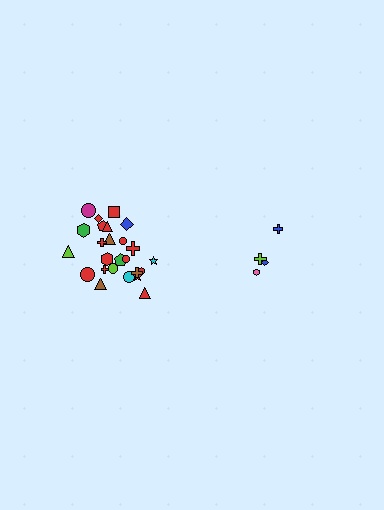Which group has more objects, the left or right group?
The left group.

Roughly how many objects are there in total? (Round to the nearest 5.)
Roughly 30 objects in total.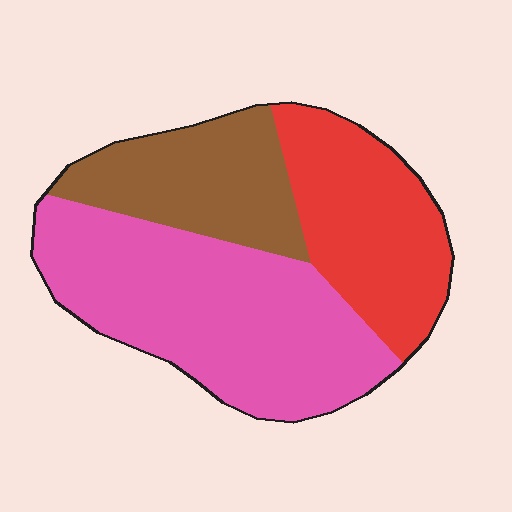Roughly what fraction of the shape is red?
Red covers about 30% of the shape.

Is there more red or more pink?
Pink.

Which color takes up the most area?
Pink, at roughly 50%.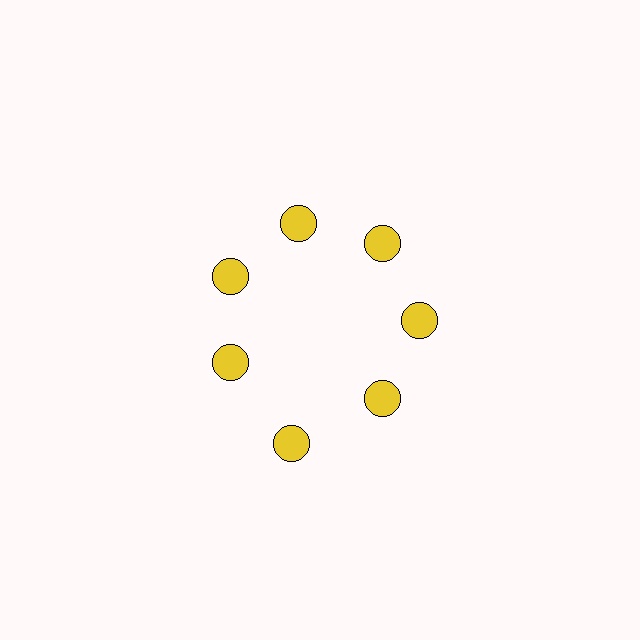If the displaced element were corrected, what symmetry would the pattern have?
It would have 7-fold rotational symmetry — the pattern would map onto itself every 51 degrees.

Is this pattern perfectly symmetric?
No. The 7 yellow circles are arranged in a ring, but one element near the 6 o'clock position is pushed outward from the center, breaking the 7-fold rotational symmetry.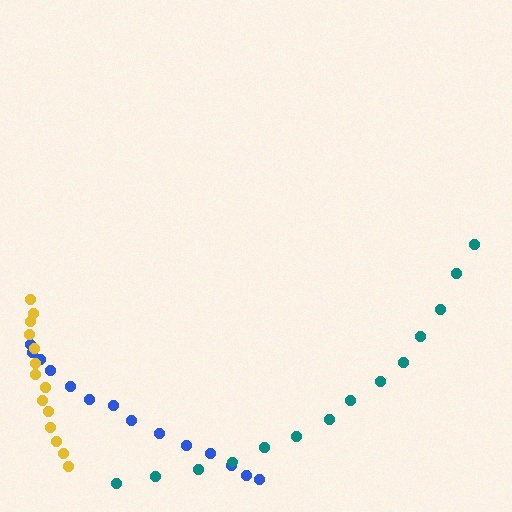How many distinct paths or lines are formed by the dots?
There are 3 distinct paths.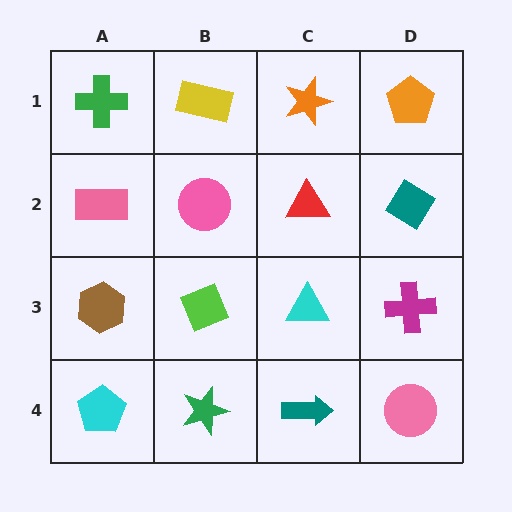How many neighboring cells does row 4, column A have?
2.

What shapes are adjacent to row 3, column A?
A pink rectangle (row 2, column A), a cyan pentagon (row 4, column A), a lime diamond (row 3, column B).